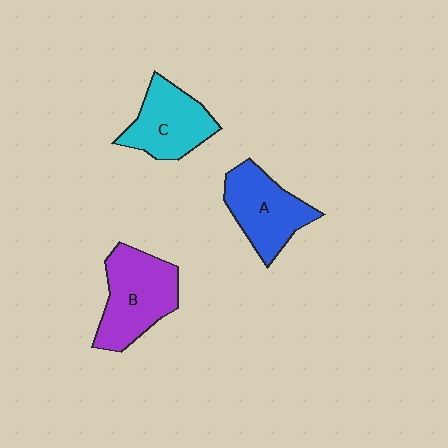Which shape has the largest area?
Shape B (purple).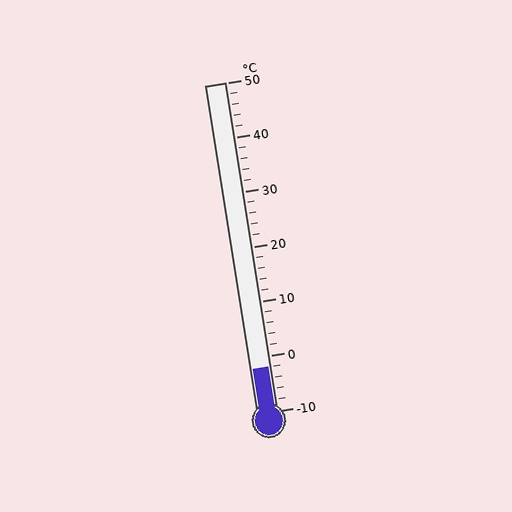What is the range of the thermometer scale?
The thermometer scale ranges from -10°C to 50°C.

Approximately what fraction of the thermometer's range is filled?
The thermometer is filled to approximately 15% of its range.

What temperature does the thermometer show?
The thermometer shows approximately -2°C.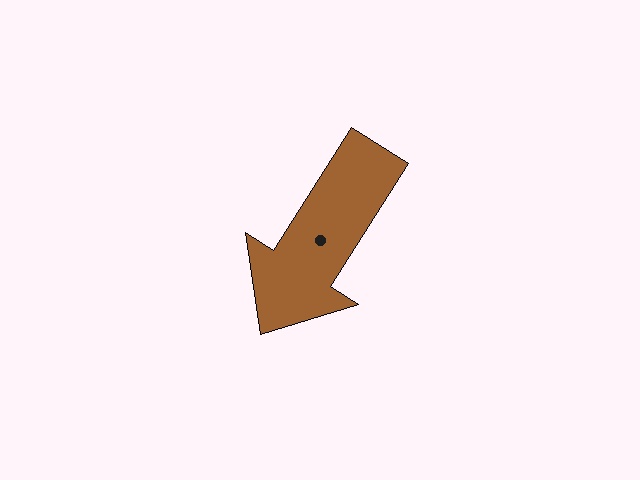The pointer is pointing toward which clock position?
Roughly 7 o'clock.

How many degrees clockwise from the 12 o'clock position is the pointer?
Approximately 212 degrees.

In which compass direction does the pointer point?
Southwest.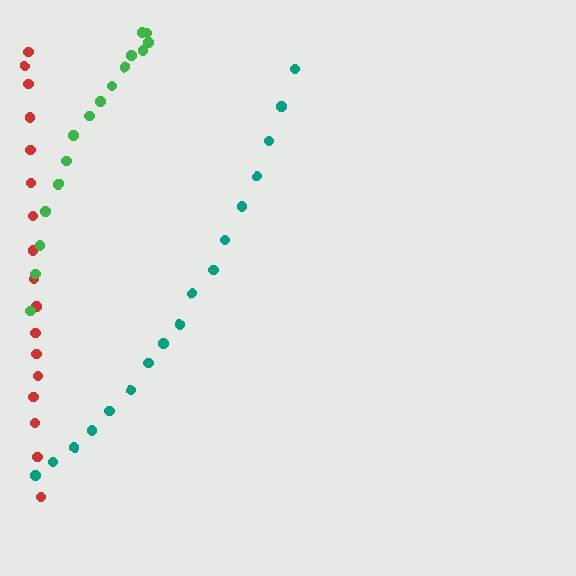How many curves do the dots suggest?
There are 3 distinct paths.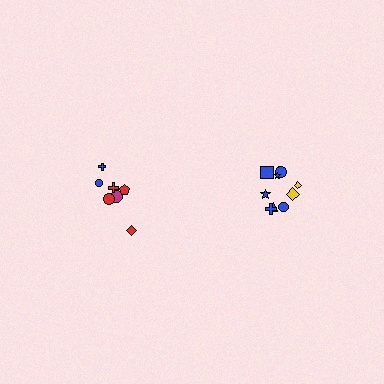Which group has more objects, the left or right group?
The right group.